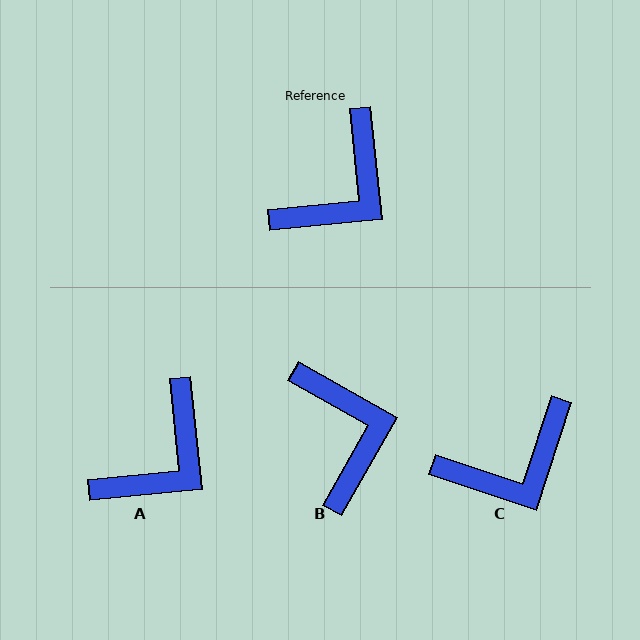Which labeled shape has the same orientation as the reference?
A.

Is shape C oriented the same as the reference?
No, it is off by about 24 degrees.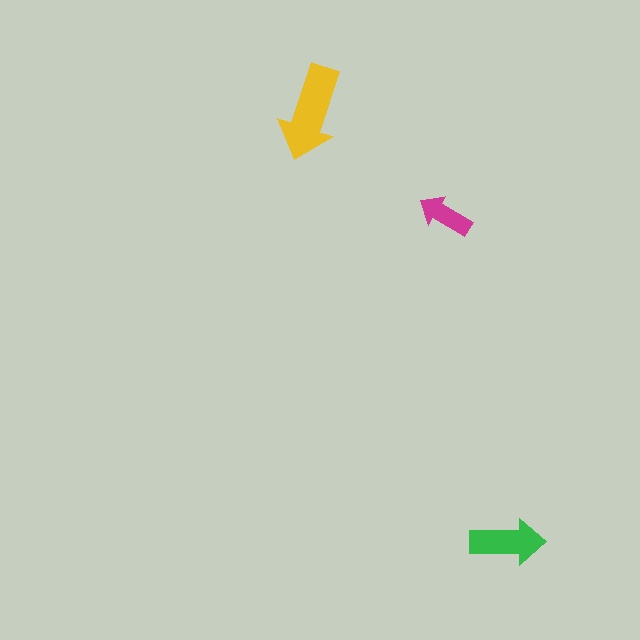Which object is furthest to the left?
The yellow arrow is leftmost.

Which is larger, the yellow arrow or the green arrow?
The yellow one.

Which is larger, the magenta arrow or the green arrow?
The green one.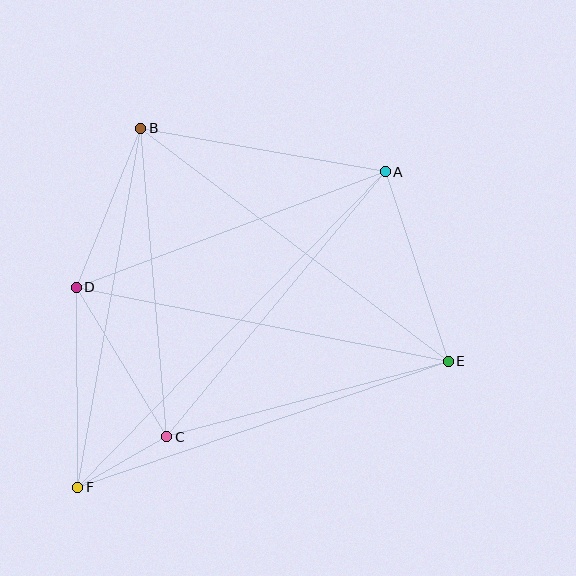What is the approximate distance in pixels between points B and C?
The distance between B and C is approximately 310 pixels.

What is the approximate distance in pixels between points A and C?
The distance between A and C is approximately 343 pixels.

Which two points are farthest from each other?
Points A and F are farthest from each other.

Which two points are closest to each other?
Points C and F are closest to each other.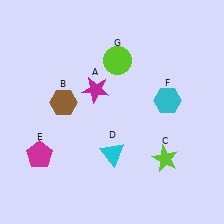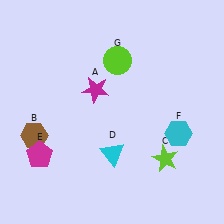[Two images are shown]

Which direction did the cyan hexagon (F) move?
The cyan hexagon (F) moved down.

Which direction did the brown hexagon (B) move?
The brown hexagon (B) moved down.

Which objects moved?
The objects that moved are: the brown hexagon (B), the cyan hexagon (F).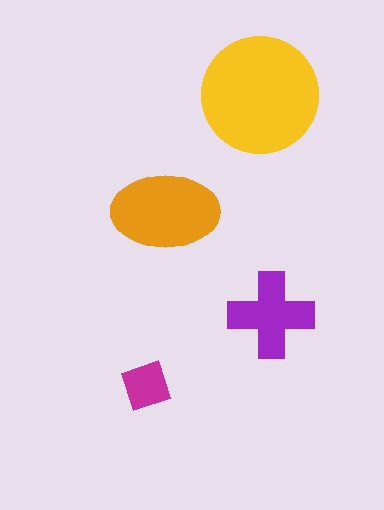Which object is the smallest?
The magenta diamond.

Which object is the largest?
The yellow circle.